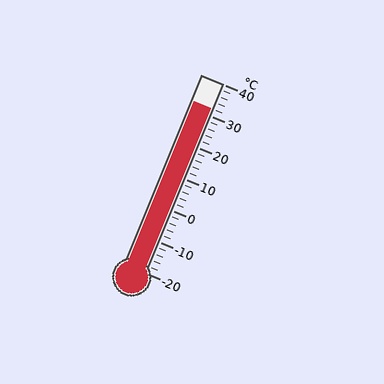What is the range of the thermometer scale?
The thermometer scale ranges from -20°C to 40°C.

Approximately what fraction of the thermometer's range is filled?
The thermometer is filled to approximately 85% of its range.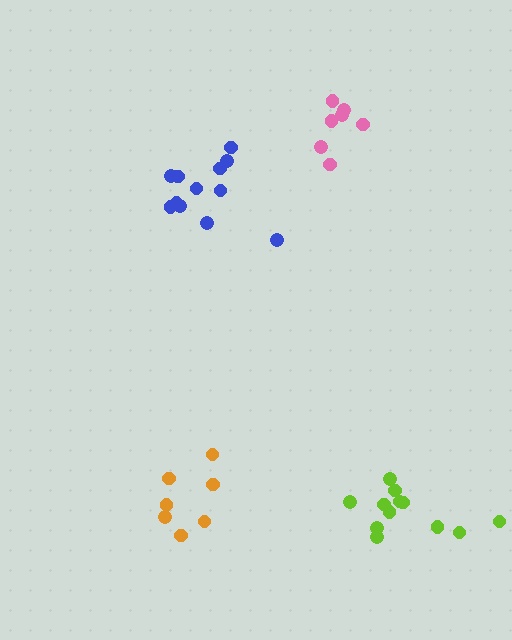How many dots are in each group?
Group 1: 7 dots, Group 2: 12 dots, Group 3: 7 dots, Group 4: 12 dots (38 total).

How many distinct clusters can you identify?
There are 4 distinct clusters.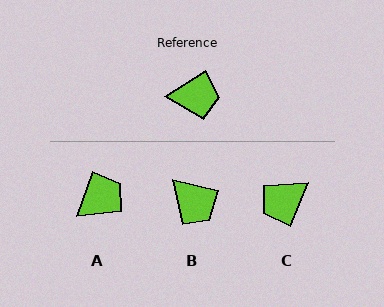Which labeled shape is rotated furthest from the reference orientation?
C, about 144 degrees away.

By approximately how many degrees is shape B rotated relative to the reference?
Approximately 45 degrees clockwise.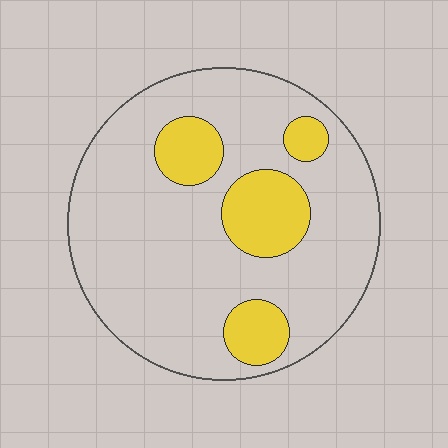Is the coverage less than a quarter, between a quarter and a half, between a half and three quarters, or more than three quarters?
Less than a quarter.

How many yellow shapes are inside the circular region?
4.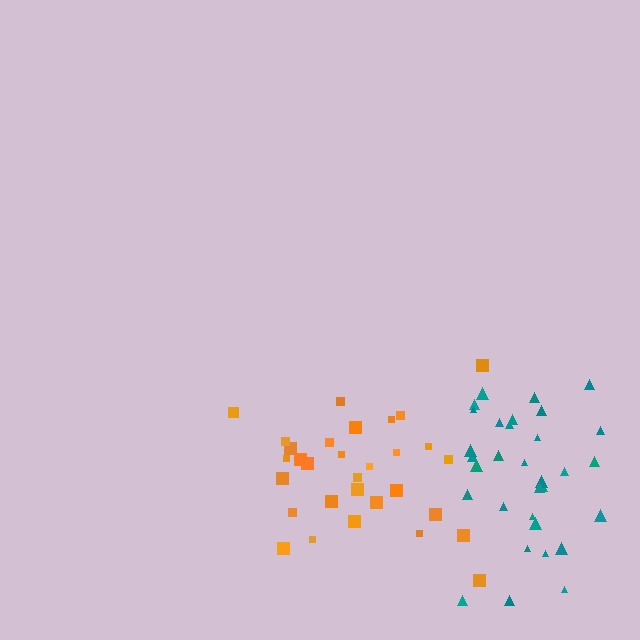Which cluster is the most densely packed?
Teal.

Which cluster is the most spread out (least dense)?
Orange.